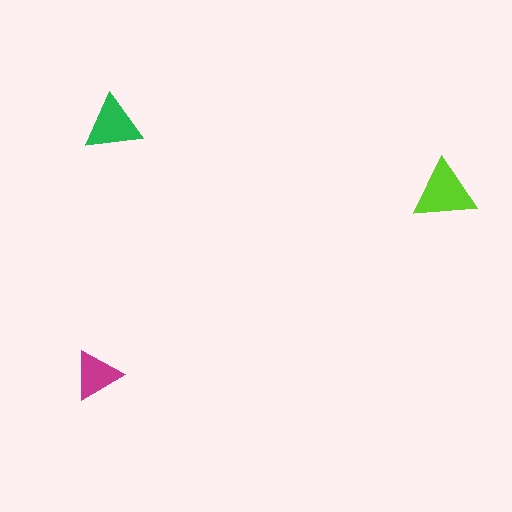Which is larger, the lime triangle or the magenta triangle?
The lime one.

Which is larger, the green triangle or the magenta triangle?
The green one.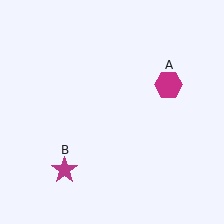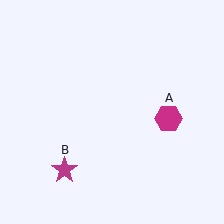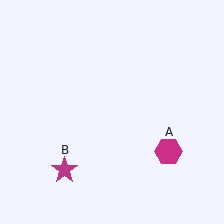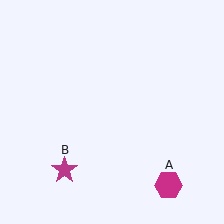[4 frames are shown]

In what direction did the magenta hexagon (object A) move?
The magenta hexagon (object A) moved down.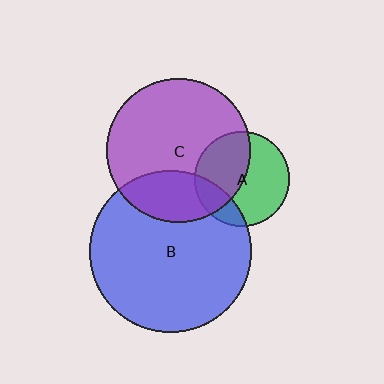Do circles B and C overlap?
Yes.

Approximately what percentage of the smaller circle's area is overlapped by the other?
Approximately 25%.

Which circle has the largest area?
Circle B (blue).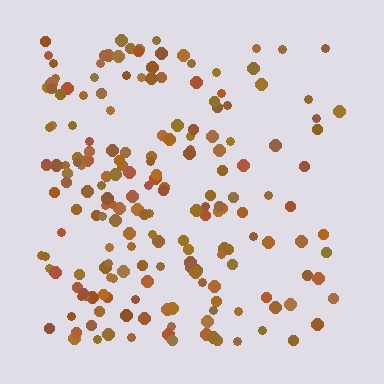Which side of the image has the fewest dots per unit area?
The right.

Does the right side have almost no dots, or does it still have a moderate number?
Still a moderate number, just noticeably fewer than the left.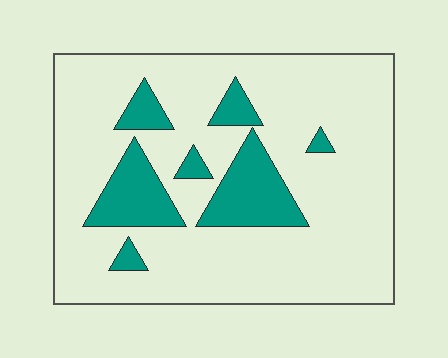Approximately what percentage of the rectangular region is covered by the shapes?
Approximately 20%.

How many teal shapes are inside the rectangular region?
7.